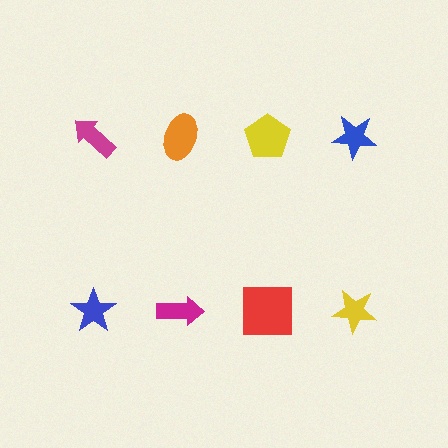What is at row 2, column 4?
A yellow star.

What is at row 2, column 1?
A blue star.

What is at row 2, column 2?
A magenta arrow.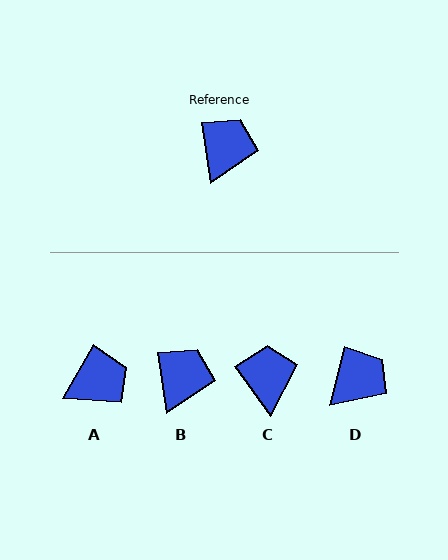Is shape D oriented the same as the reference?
No, it is off by about 23 degrees.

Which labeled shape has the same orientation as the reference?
B.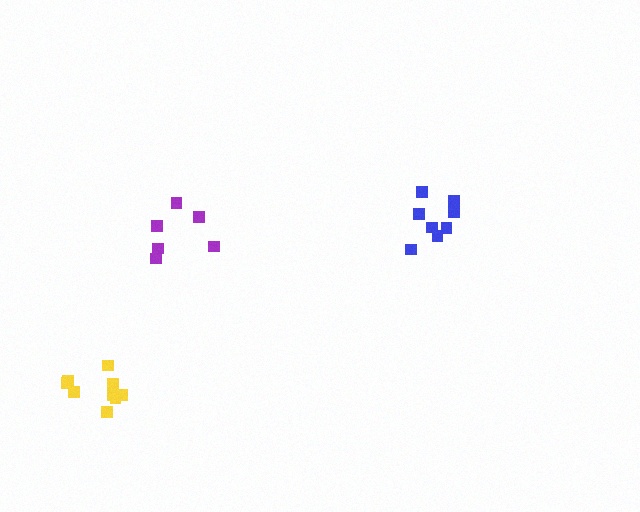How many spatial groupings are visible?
There are 3 spatial groupings.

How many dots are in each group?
Group 1: 8 dots, Group 2: 6 dots, Group 3: 9 dots (23 total).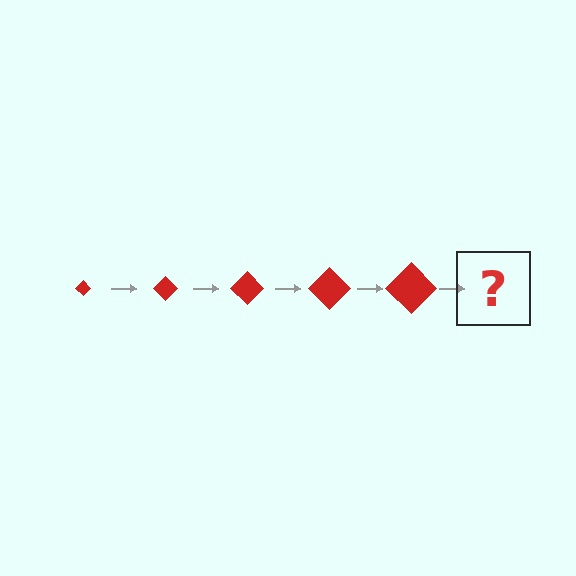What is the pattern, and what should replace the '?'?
The pattern is that the diamond gets progressively larger each step. The '?' should be a red diamond, larger than the previous one.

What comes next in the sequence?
The next element should be a red diamond, larger than the previous one.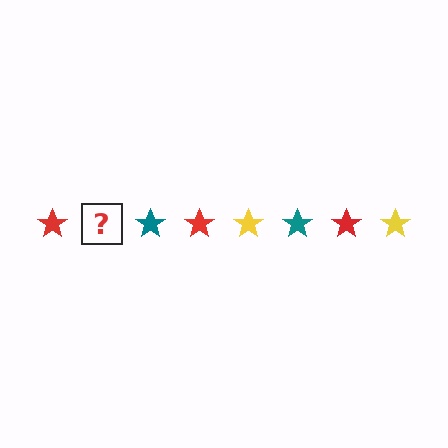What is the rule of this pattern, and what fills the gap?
The rule is that the pattern cycles through red, yellow, teal stars. The gap should be filled with a yellow star.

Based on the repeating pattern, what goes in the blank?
The blank should be a yellow star.